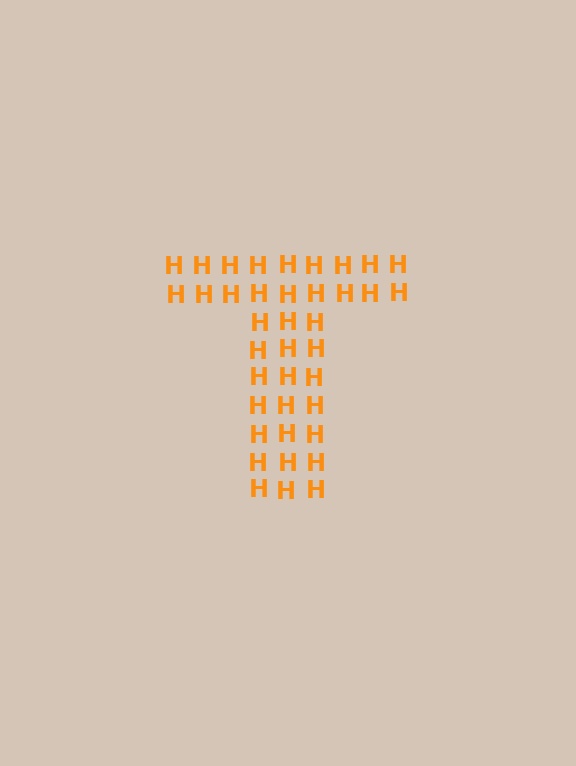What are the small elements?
The small elements are letter H's.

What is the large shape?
The large shape is the letter T.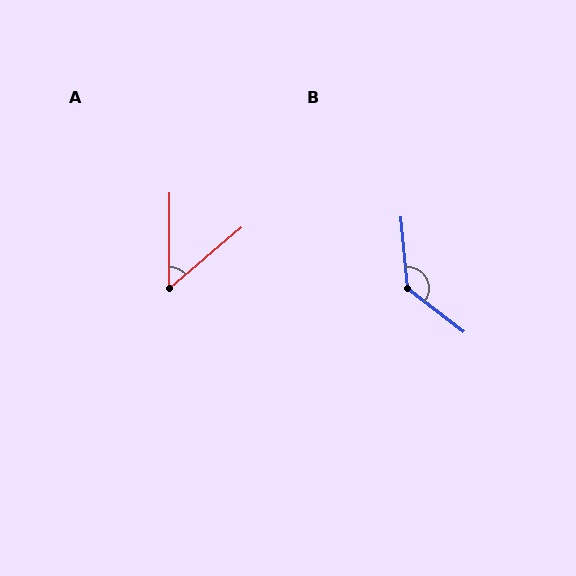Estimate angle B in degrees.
Approximately 133 degrees.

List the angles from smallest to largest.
A (50°), B (133°).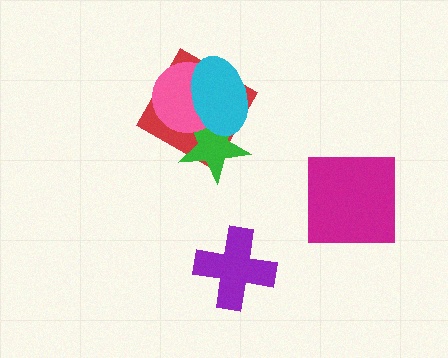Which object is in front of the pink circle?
The cyan ellipse is in front of the pink circle.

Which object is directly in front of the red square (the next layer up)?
The green star is directly in front of the red square.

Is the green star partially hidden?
Yes, it is partially covered by another shape.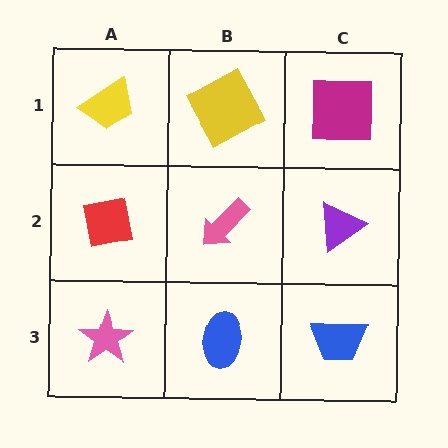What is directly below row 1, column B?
A pink arrow.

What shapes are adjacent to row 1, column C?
A purple triangle (row 2, column C), a yellow square (row 1, column B).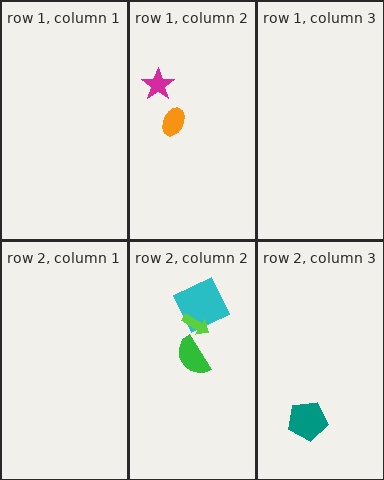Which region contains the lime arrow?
The row 2, column 2 region.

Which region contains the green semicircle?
The row 2, column 2 region.